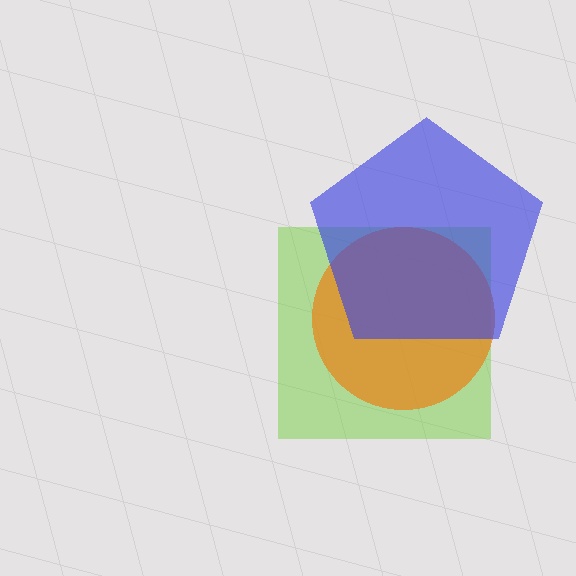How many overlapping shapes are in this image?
There are 3 overlapping shapes in the image.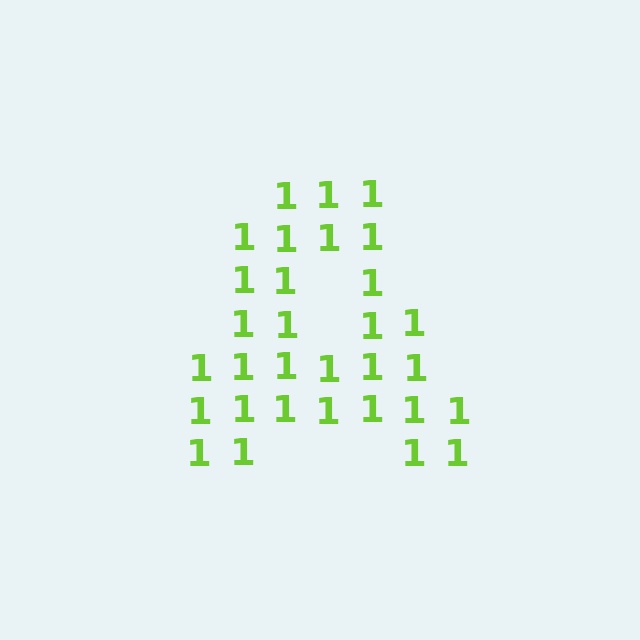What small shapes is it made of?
It is made of small digit 1's.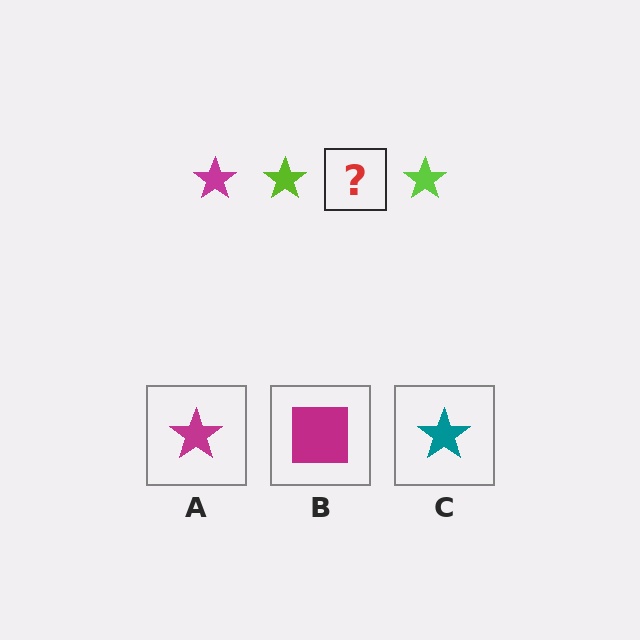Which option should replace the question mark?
Option A.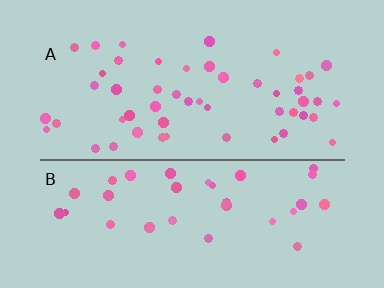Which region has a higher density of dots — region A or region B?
A (the top).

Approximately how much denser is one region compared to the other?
Approximately 1.4× — region A over region B.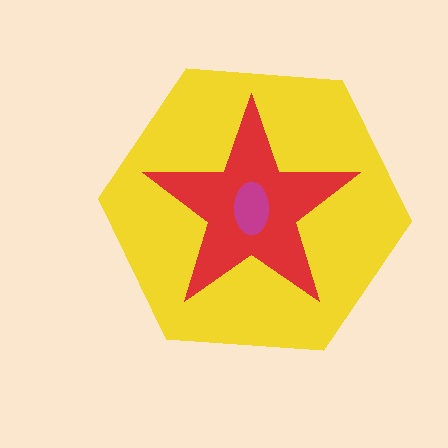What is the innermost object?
The magenta ellipse.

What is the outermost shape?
The yellow hexagon.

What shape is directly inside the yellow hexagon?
The red star.